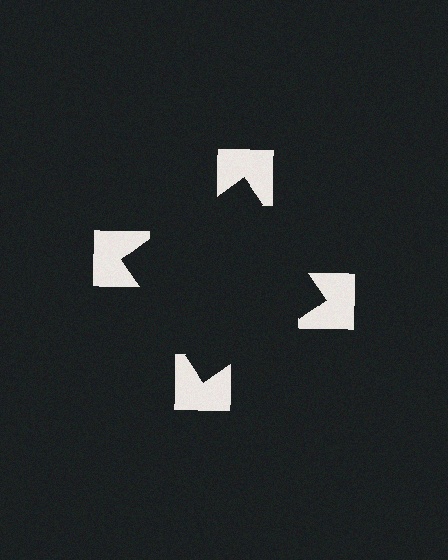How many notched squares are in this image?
There are 4 — one at each vertex of the illusory square.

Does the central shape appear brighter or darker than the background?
It typically appears slightly darker than the background, even though no actual brightness change is drawn.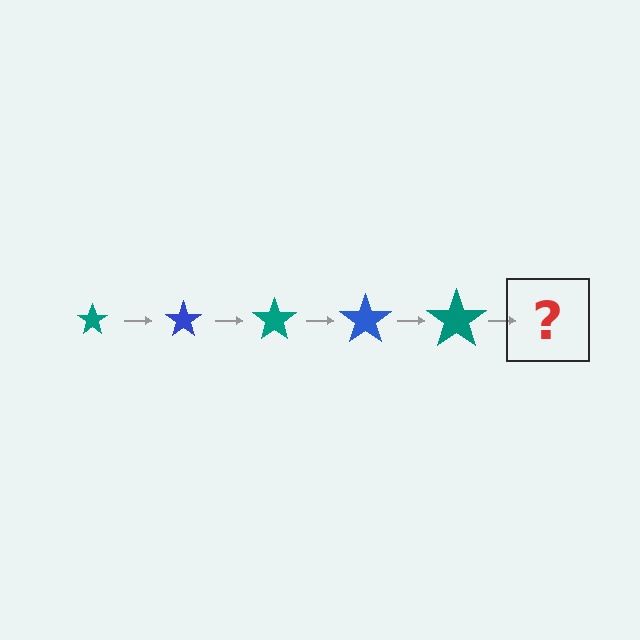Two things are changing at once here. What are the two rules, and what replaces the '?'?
The two rules are that the star grows larger each step and the color cycles through teal and blue. The '?' should be a blue star, larger than the previous one.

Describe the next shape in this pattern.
It should be a blue star, larger than the previous one.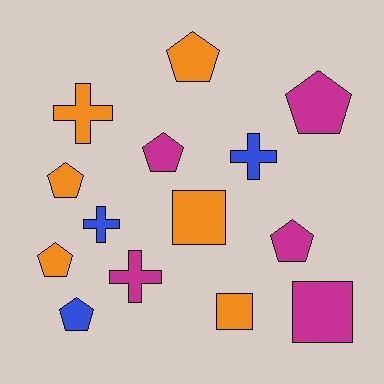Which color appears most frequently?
Orange, with 6 objects.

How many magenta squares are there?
There is 1 magenta square.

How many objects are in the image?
There are 14 objects.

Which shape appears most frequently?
Pentagon, with 7 objects.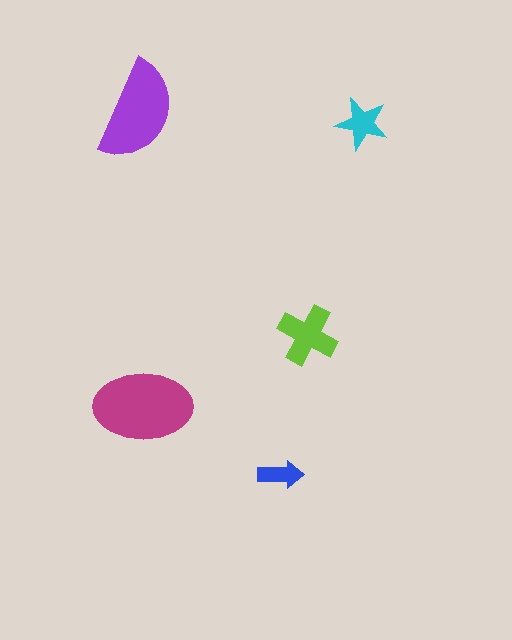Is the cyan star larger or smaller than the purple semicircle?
Smaller.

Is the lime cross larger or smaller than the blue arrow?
Larger.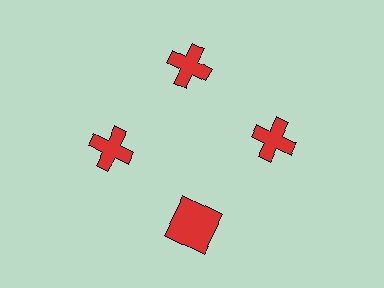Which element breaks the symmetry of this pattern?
The red square at roughly the 6 o'clock position breaks the symmetry. All other shapes are red crosses.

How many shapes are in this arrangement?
There are 4 shapes arranged in a ring pattern.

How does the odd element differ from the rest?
It has a different shape: square instead of cross.